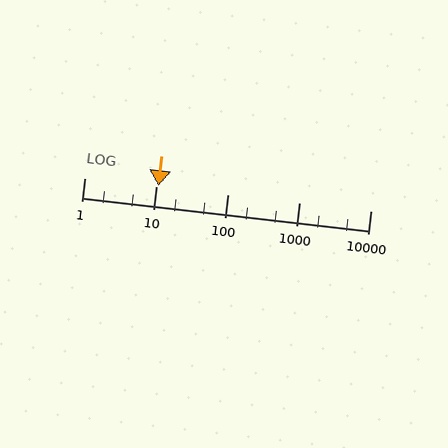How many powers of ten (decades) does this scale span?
The scale spans 4 decades, from 1 to 10000.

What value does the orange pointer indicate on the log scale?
The pointer indicates approximately 11.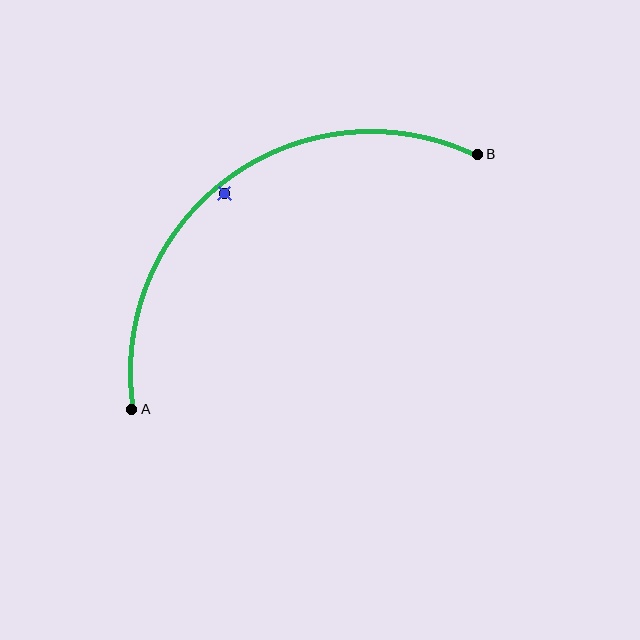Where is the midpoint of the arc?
The arc midpoint is the point on the curve farthest from the straight line joining A and B. It sits above and to the left of that line.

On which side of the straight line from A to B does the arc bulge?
The arc bulges above and to the left of the straight line connecting A and B.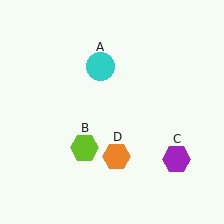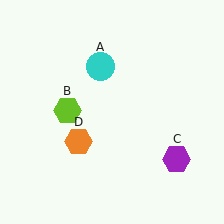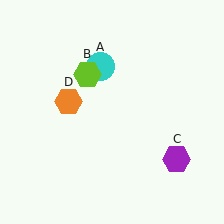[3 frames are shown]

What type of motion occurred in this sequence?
The lime hexagon (object B), orange hexagon (object D) rotated clockwise around the center of the scene.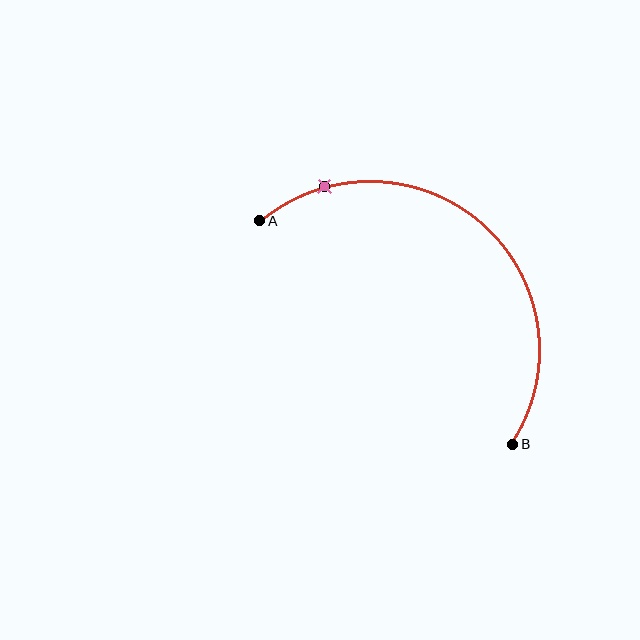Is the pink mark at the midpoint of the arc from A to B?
No. The pink mark lies on the arc but is closer to endpoint A. The arc midpoint would be at the point on the curve equidistant along the arc from both A and B.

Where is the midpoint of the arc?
The arc midpoint is the point on the curve farthest from the straight line joining A and B. It sits above and to the right of that line.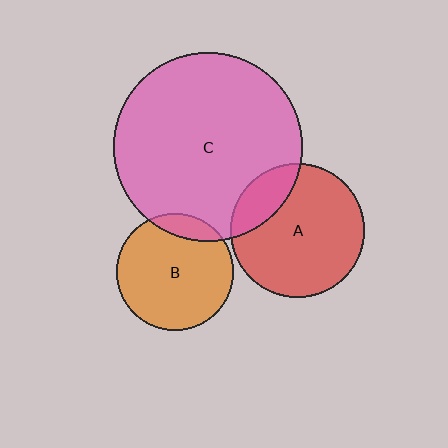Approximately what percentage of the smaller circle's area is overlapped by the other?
Approximately 10%.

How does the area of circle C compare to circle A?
Approximately 2.0 times.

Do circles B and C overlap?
Yes.